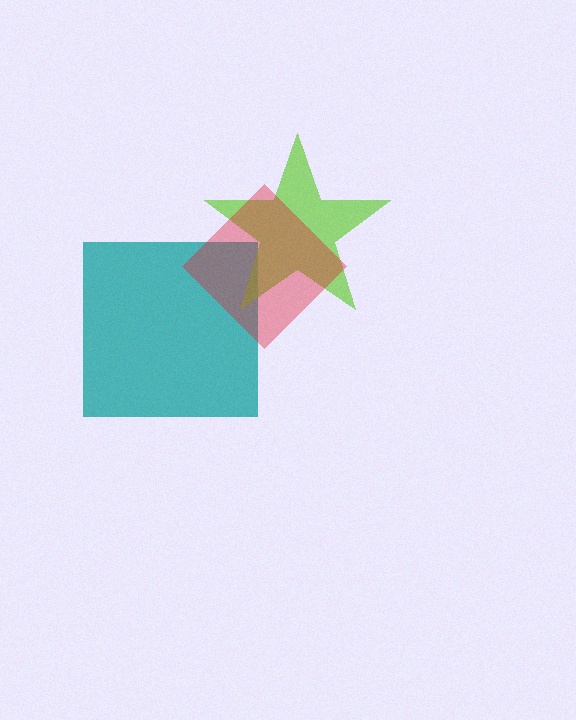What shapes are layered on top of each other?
The layered shapes are: a teal square, a lime star, a red diamond.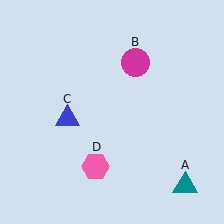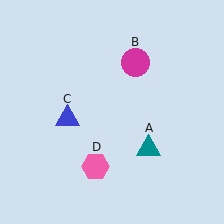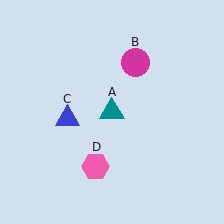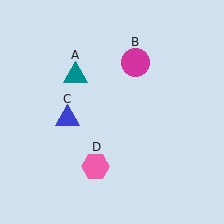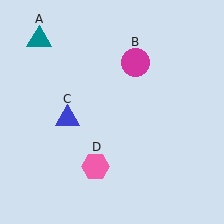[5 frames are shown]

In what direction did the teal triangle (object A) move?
The teal triangle (object A) moved up and to the left.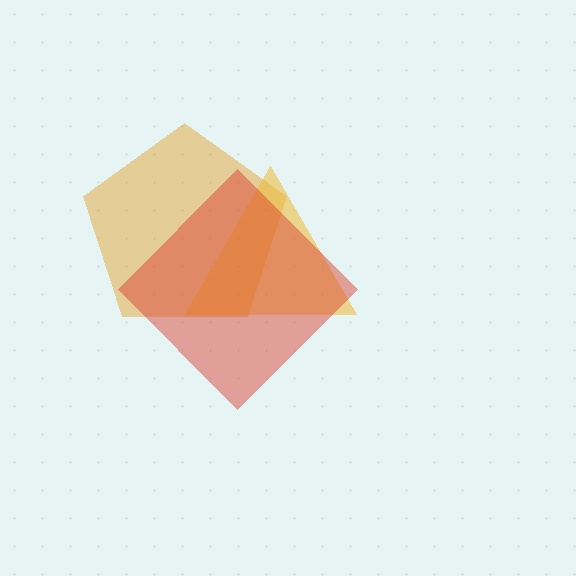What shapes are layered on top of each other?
The layered shapes are: an orange pentagon, a yellow triangle, a red diamond.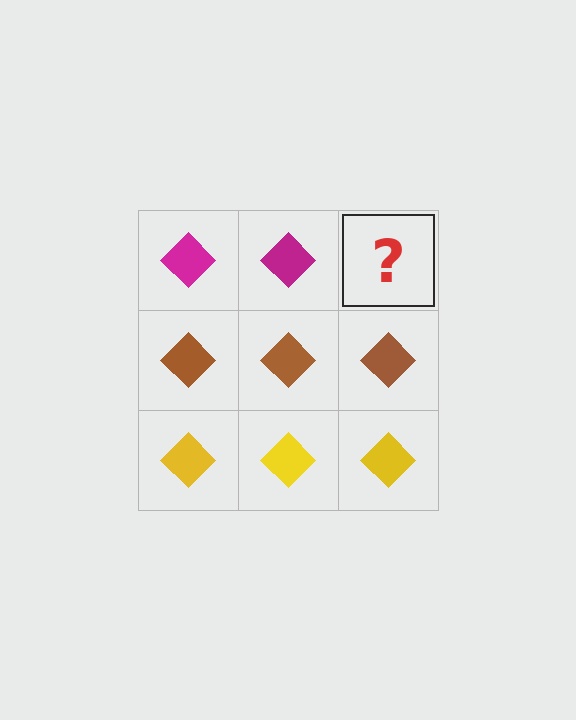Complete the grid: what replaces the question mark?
The question mark should be replaced with a magenta diamond.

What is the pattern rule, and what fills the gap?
The rule is that each row has a consistent color. The gap should be filled with a magenta diamond.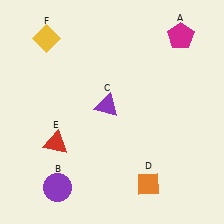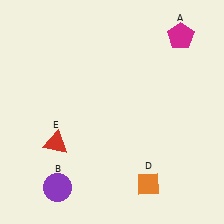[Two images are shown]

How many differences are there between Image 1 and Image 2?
There are 2 differences between the two images.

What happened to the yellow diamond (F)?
The yellow diamond (F) was removed in Image 2. It was in the top-left area of Image 1.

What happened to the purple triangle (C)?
The purple triangle (C) was removed in Image 2. It was in the top-left area of Image 1.